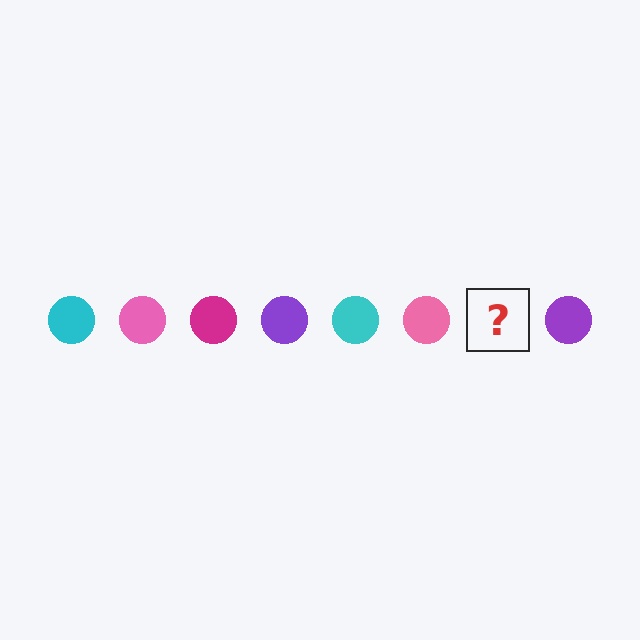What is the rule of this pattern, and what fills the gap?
The rule is that the pattern cycles through cyan, pink, magenta, purple circles. The gap should be filled with a magenta circle.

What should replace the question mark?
The question mark should be replaced with a magenta circle.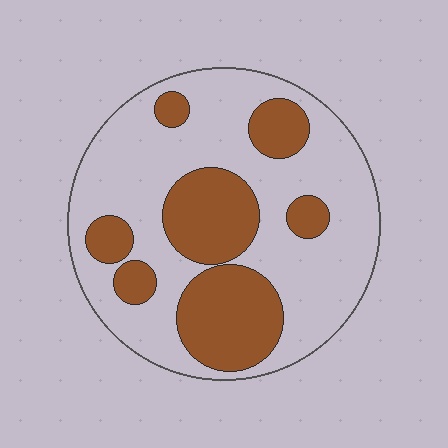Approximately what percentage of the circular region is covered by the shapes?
Approximately 35%.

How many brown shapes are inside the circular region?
7.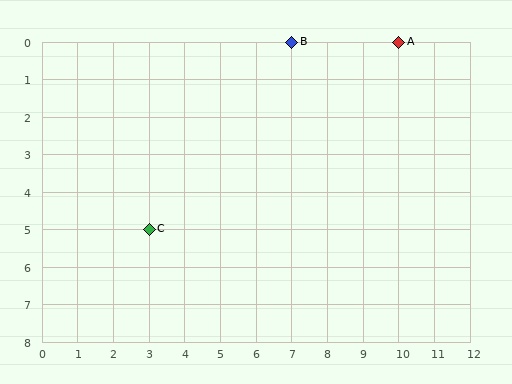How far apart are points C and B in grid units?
Points C and B are 4 columns and 5 rows apart (about 6.4 grid units diagonally).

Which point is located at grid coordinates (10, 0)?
Point A is at (10, 0).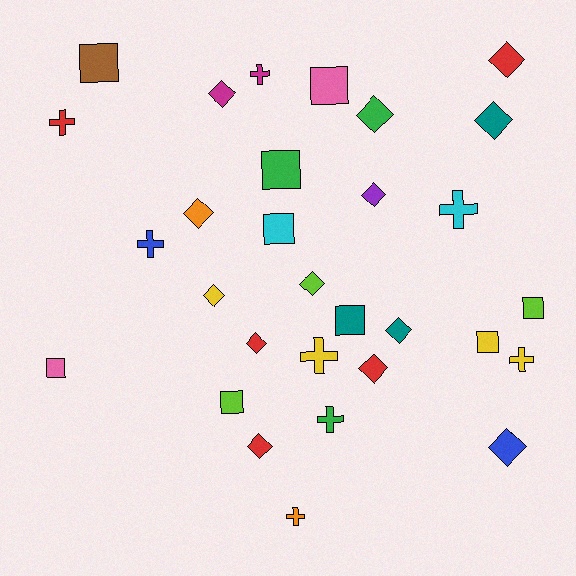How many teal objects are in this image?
There are 3 teal objects.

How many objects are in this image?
There are 30 objects.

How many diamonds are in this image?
There are 13 diamonds.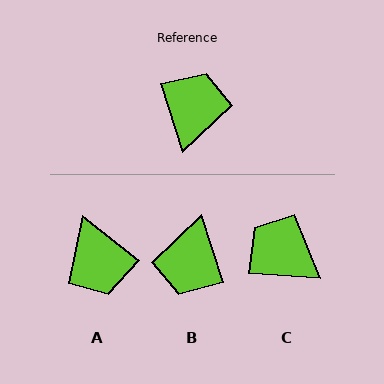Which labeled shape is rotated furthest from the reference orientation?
B, about 179 degrees away.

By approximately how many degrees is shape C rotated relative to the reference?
Approximately 69 degrees counter-clockwise.